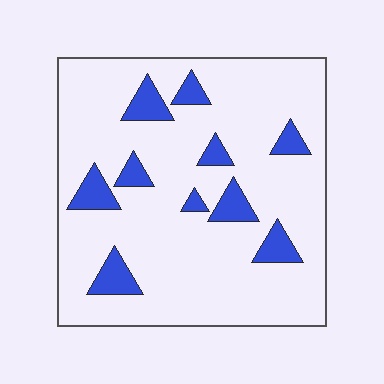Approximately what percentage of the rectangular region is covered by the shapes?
Approximately 15%.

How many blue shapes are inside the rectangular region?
10.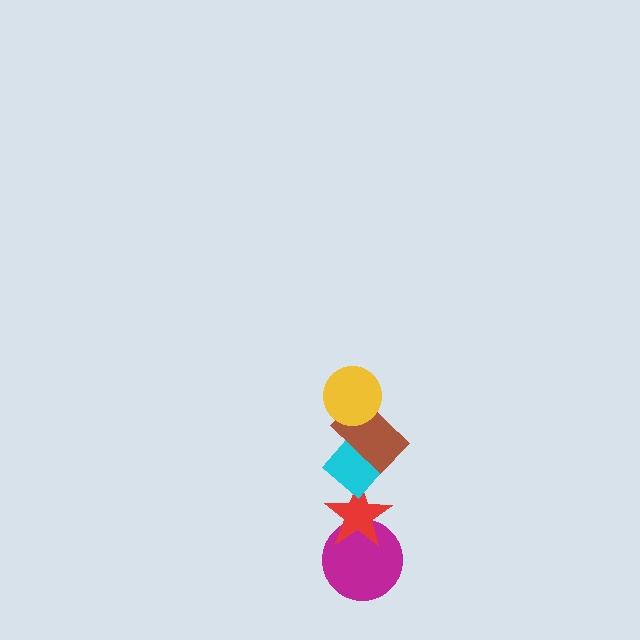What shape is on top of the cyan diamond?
The brown rectangle is on top of the cyan diamond.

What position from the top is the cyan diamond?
The cyan diamond is 3rd from the top.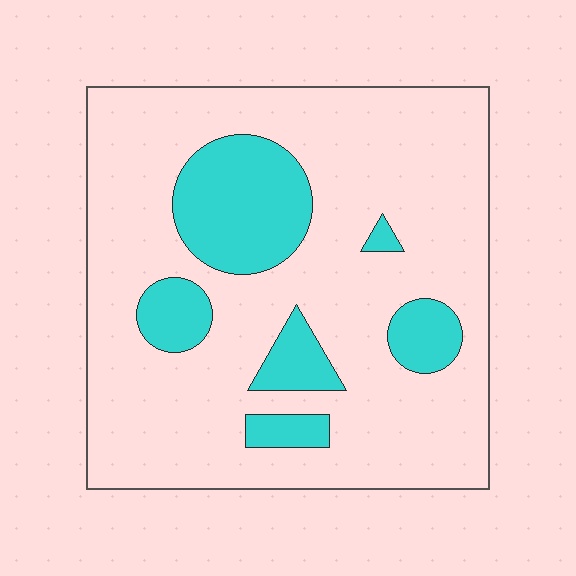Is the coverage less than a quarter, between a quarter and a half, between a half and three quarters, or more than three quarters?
Less than a quarter.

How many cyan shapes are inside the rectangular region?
6.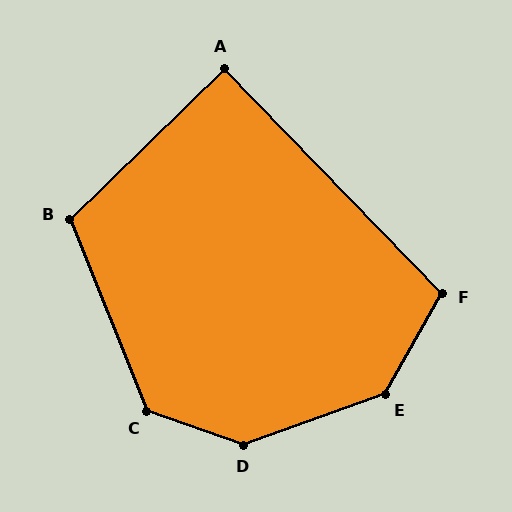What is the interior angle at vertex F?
Approximately 107 degrees (obtuse).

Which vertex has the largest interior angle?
D, at approximately 141 degrees.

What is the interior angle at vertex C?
Approximately 131 degrees (obtuse).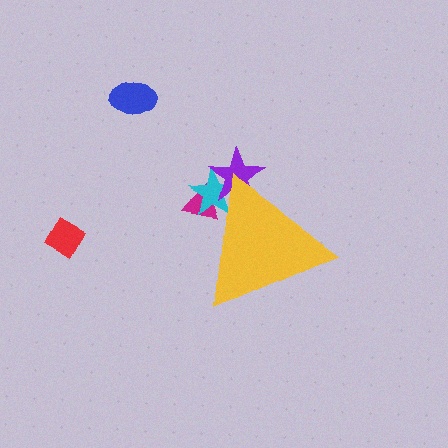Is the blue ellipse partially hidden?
No, the blue ellipse is fully visible.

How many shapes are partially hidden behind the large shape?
3 shapes are partially hidden.